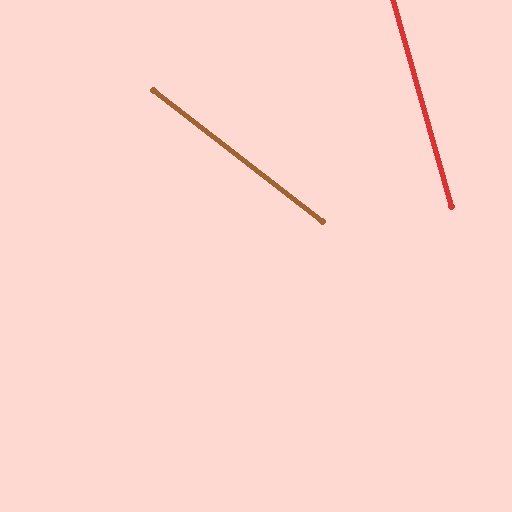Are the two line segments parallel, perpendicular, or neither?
Neither parallel nor perpendicular — they differ by about 36°.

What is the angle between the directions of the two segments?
Approximately 36 degrees.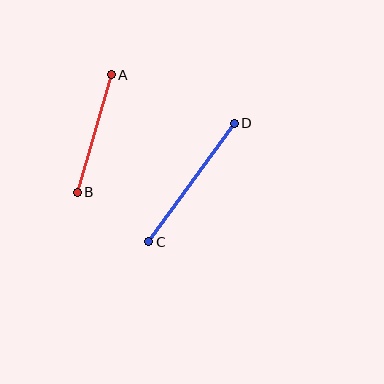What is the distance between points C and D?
The distance is approximately 146 pixels.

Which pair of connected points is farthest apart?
Points C and D are farthest apart.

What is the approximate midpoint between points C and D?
The midpoint is at approximately (192, 182) pixels.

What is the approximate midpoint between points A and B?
The midpoint is at approximately (94, 134) pixels.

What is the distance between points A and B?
The distance is approximately 123 pixels.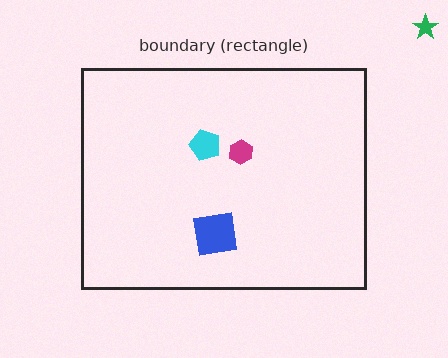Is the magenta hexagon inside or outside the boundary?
Inside.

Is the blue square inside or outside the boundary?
Inside.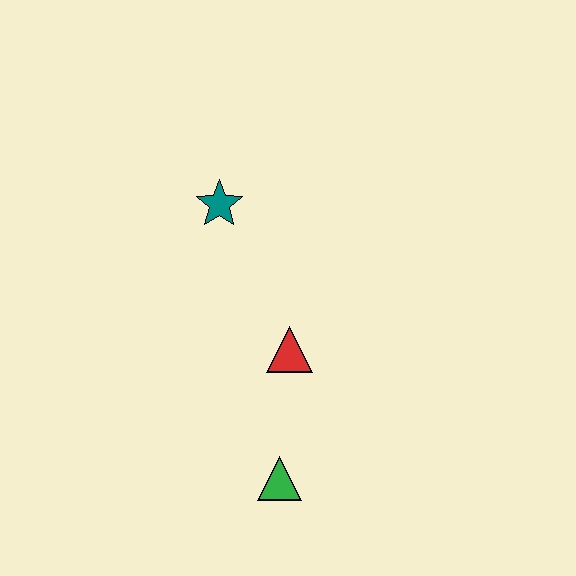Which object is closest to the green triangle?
The red triangle is closest to the green triangle.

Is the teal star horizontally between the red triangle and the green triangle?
No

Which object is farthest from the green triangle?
The teal star is farthest from the green triangle.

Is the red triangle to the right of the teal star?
Yes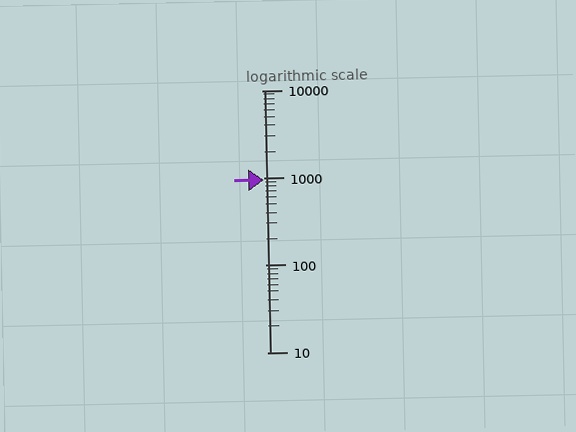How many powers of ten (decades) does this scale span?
The scale spans 3 decades, from 10 to 10000.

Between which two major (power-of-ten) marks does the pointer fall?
The pointer is between 100 and 1000.